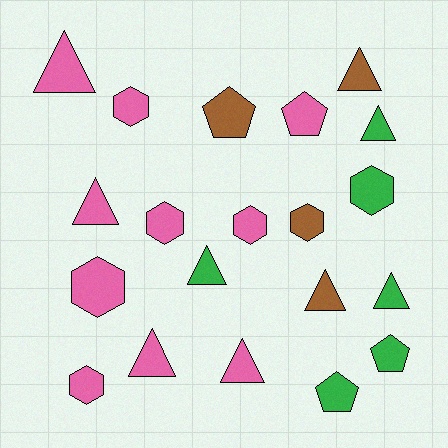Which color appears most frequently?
Pink, with 10 objects.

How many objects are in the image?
There are 20 objects.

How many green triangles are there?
There are 3 green triangles.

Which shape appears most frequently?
Triangle, with 9 objects.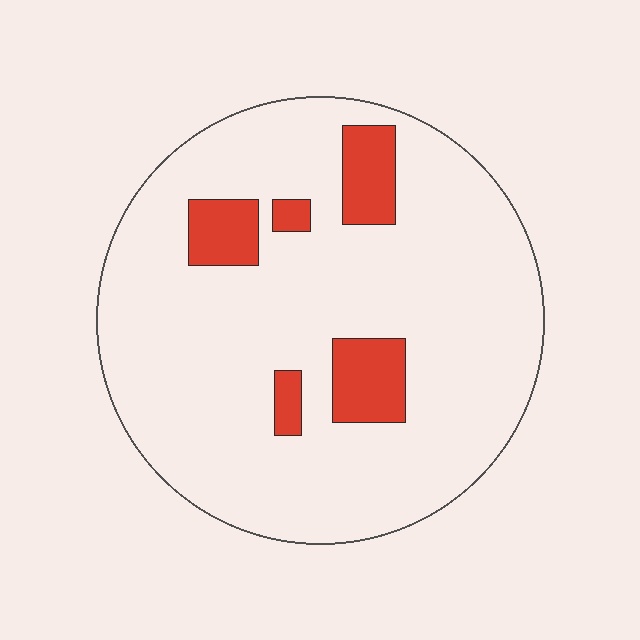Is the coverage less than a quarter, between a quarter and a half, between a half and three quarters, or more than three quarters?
Less than a quarter.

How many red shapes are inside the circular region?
5.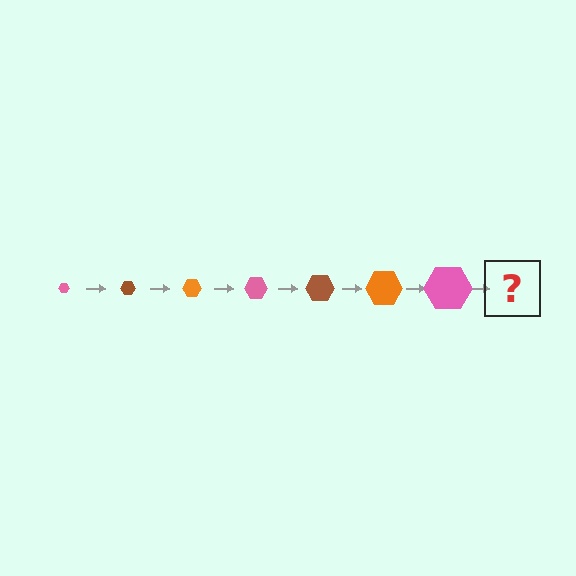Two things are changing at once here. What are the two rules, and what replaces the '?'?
The two rules are that the hexagon grows larger each step and the color cycles through pink, brown, and orange. The '?' should be a brown hexagon, larger than the previous one.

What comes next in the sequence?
The next element should be a brown hexagon, larger than the previous one.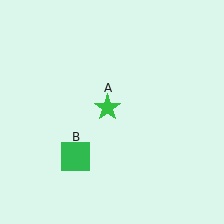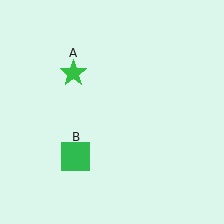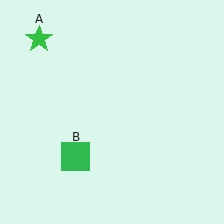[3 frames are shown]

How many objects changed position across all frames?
1 object changed position: green star (object A).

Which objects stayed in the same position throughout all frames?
Green square (object B) remained stationary.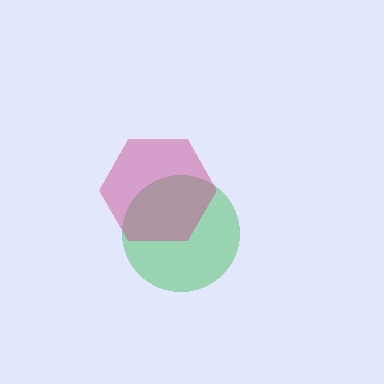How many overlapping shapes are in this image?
There are 2 overlapping shapes in the image.